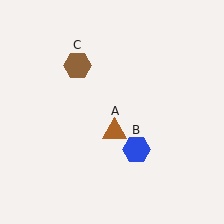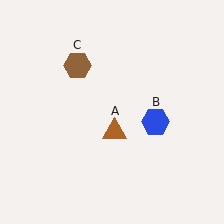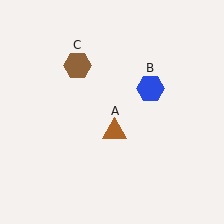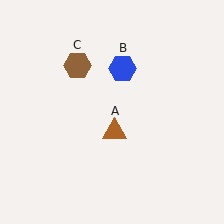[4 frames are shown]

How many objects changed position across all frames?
1 object changed position: blue hexagon (object B).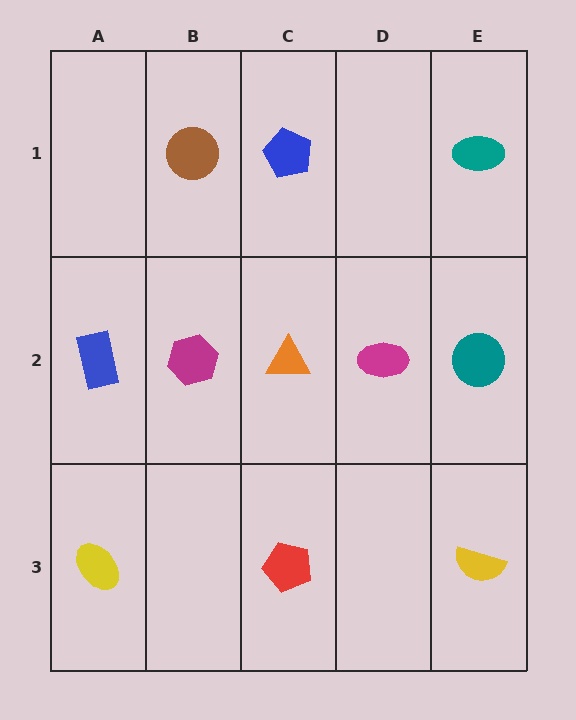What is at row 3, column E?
A yellow semicircle.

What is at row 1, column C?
A blue pentagon.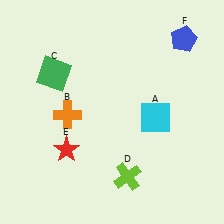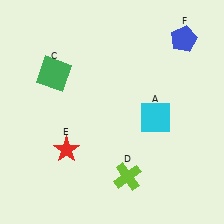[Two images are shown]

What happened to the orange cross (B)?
The orange cross (B) was removed in Image 2. It was in the bottom-left area of Image 1.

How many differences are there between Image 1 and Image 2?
There is 1 difference between the two images.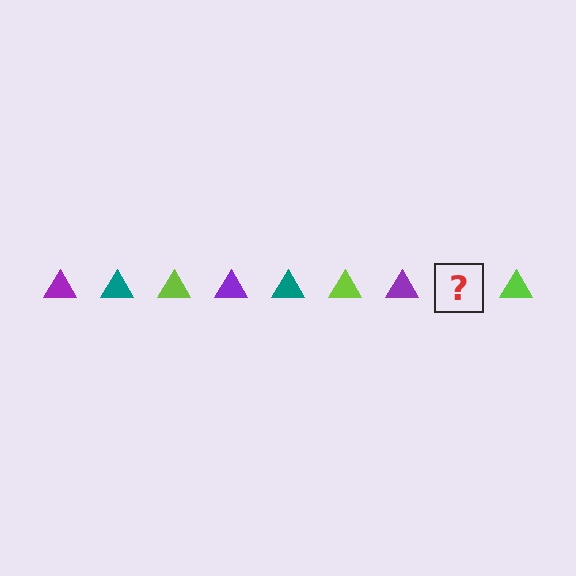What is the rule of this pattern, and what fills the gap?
The rule is that the pattern cycles through purple, teal, lime triangles. The gap should be filled with a teal triangle.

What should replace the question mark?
The question mark should be replaced with a teal triangle.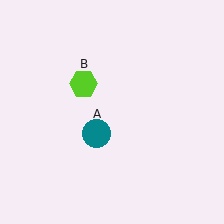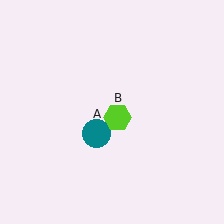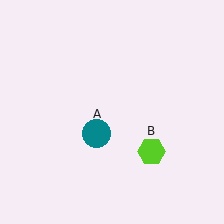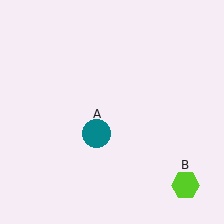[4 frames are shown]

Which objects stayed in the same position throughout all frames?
Teal circle (object A) remained stationary.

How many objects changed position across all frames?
1 object changed position: lime hexagon (object B).